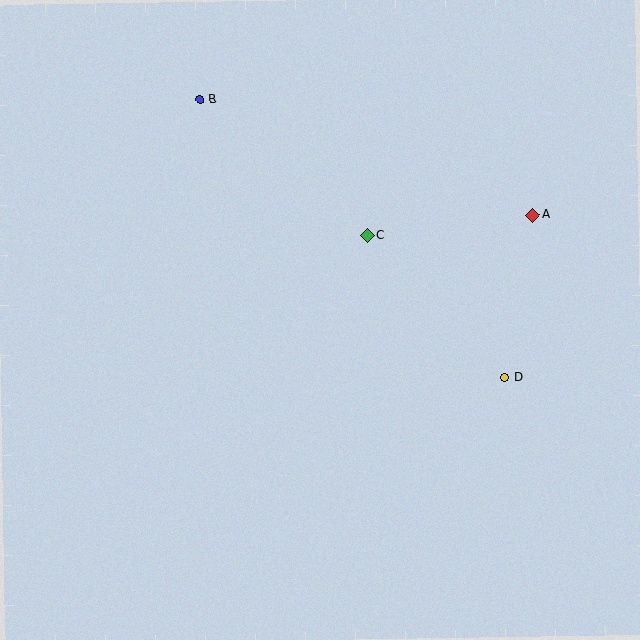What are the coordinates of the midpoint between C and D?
The midpoint between C and D is at (436, 307).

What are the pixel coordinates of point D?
Point D is at (504, 378).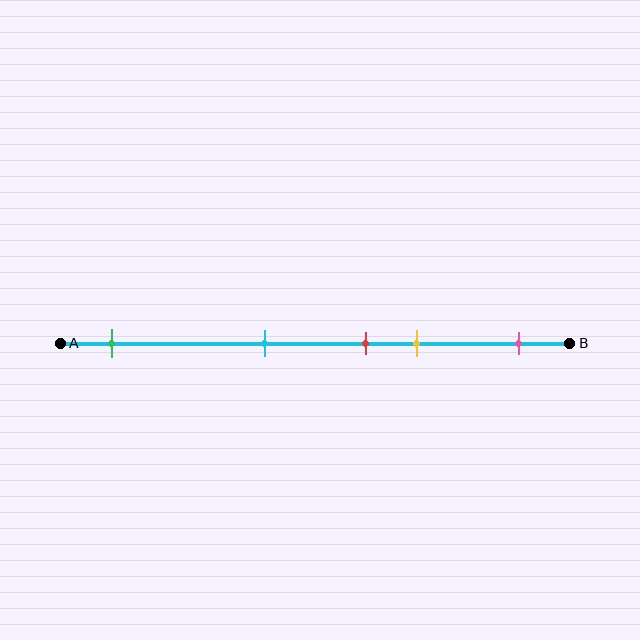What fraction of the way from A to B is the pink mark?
The pink mark is approximately 90% (0.9) of the way from A to B.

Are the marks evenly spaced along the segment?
No, the marks are not evenly spaced.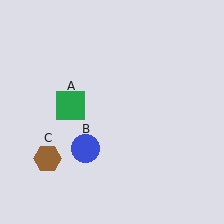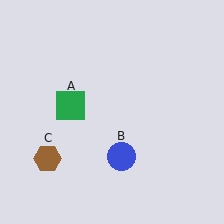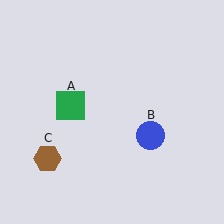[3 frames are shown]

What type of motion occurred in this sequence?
The blue circle (object B) rotated counterclockwise around the center of the scene.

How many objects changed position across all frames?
1 object changed position: blue circle (object B).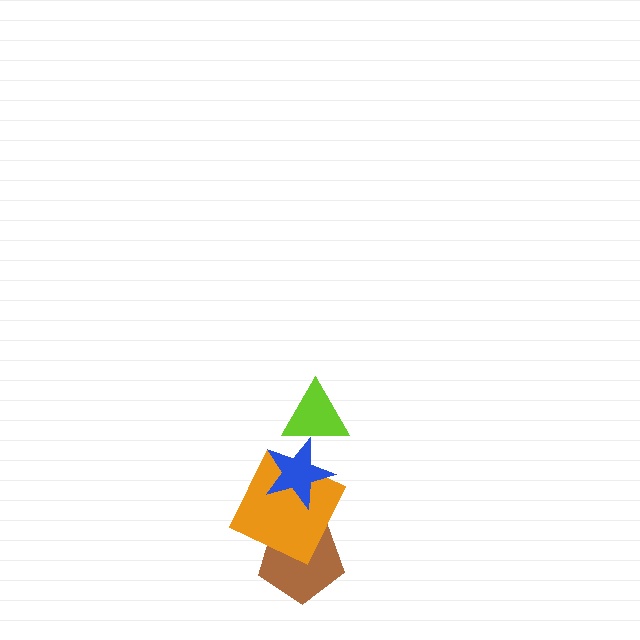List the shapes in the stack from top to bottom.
From top to bottom: the lime triangle, the blue star, the orange square, the brown pentagon.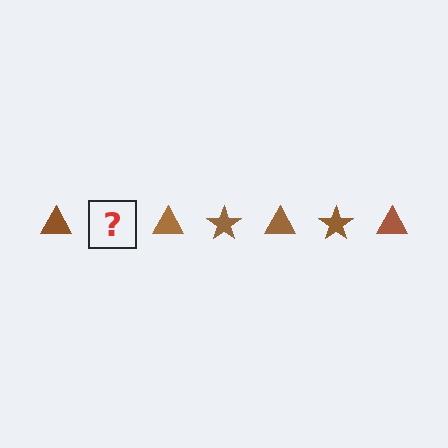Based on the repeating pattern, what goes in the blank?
The blank should be a brown star.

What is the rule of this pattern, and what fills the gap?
The rule is that the pattern cycles through triangle, star shapes in brown. The gap should be filled with a brown star.